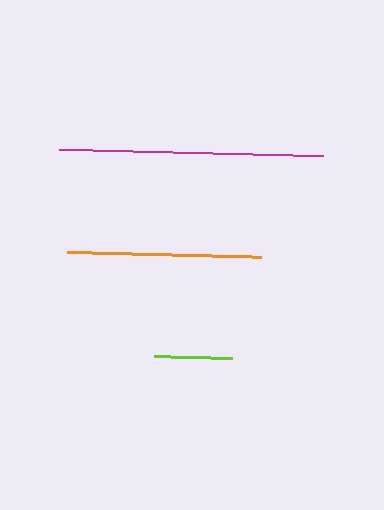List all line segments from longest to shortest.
From longest to shortest: magenta, orange, lime.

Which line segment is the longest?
The magenta line is the longest at approximately 265 pixels.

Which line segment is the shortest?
The lime line is the shortest at approximately 78 pixels.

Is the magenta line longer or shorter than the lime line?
The magenta line is longer than the lime line.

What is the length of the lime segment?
The lime segment is approximately 78 pixels long.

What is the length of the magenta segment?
The magenta segment is approximately 265 pixels long.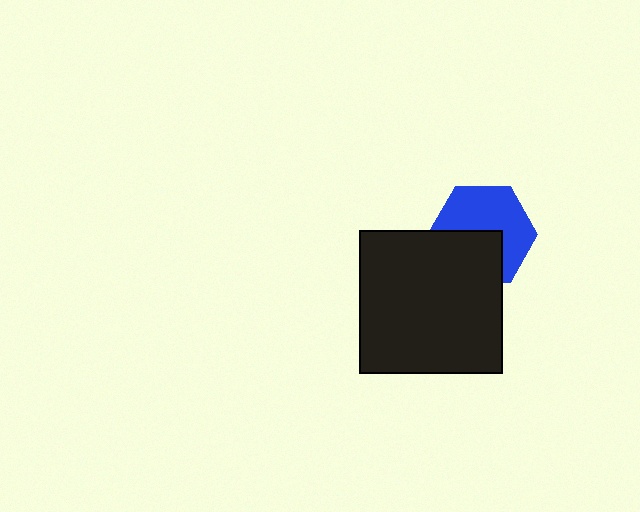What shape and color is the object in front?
The object in front is a black square.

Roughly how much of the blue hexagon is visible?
About half of it is visible (roughly 58%).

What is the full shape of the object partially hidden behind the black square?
The partially hidden object is a blue hexagon.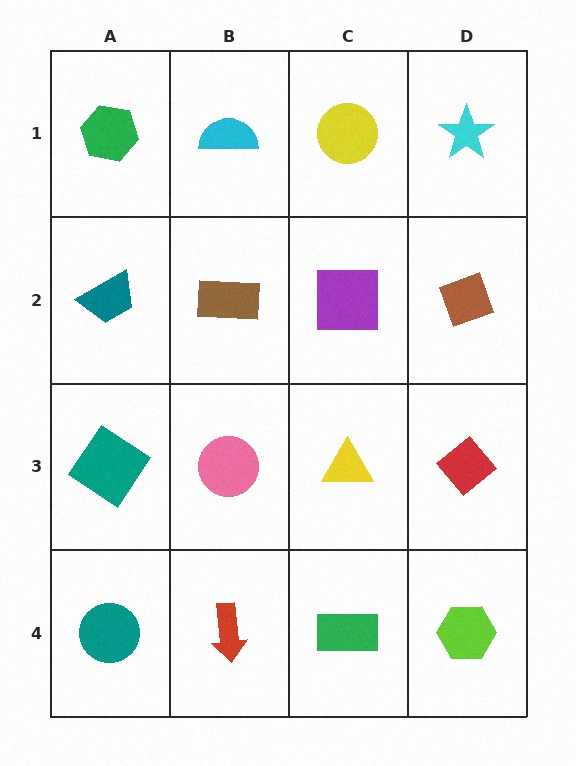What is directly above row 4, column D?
A red diamond.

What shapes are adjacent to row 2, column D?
A cyan star (row 1, column D), a red diamond (row 3, column D), a purple square (row 2, column C).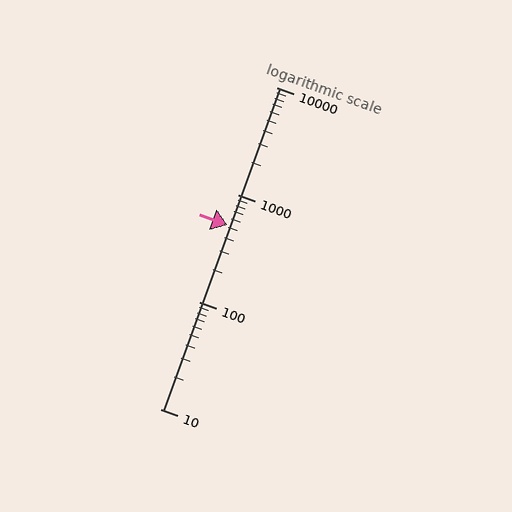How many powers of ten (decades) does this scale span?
The scale spans 3 decades, from 10 to 10000.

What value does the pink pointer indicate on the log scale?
The pointer indicates approximately 520.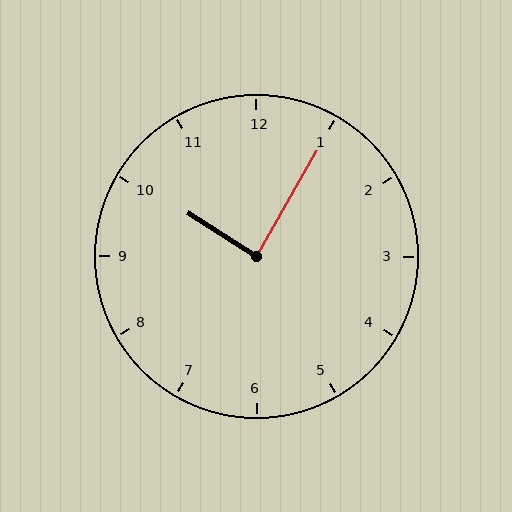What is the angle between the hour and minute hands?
Approximately 88 degrees.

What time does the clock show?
10:05.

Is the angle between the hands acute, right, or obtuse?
It is right.